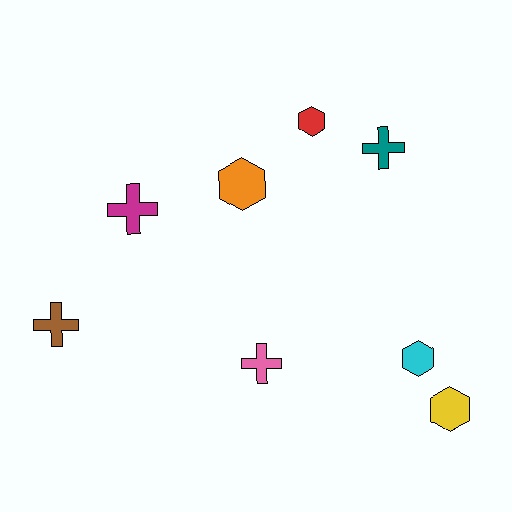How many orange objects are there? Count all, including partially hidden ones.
There is 1 orange object.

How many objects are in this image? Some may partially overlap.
There are 8 objects.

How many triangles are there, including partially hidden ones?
There are no triangles.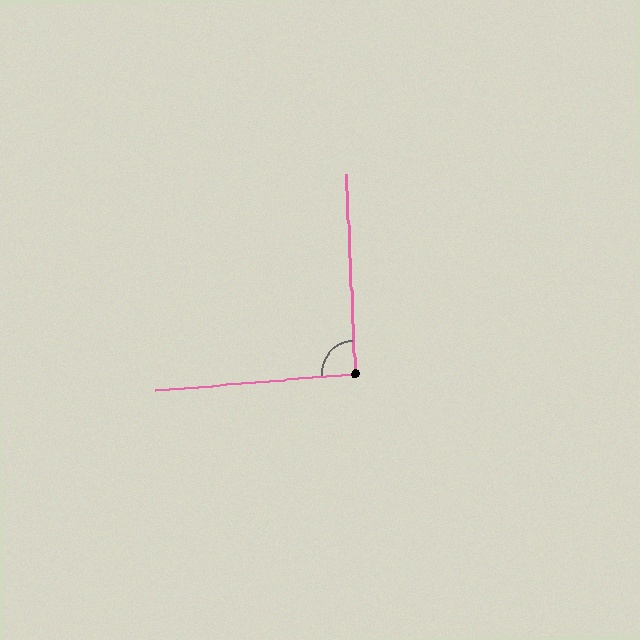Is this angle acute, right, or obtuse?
It is approximately a right angle.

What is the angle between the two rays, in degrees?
Approximately 92 degrees.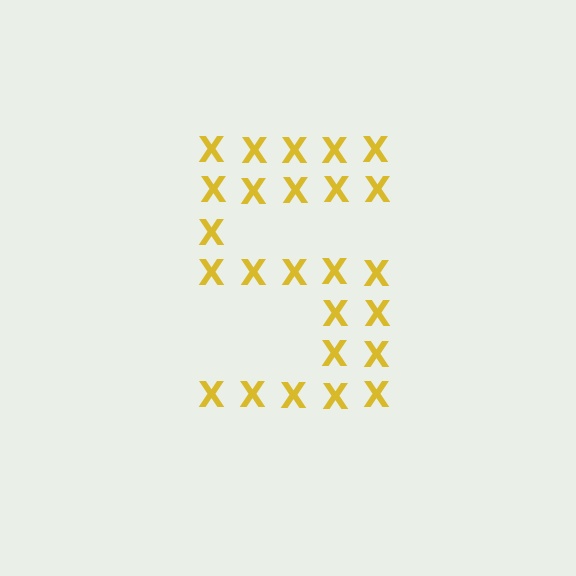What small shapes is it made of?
It is made of small letter X's.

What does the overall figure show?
The overall figure shows the digit 5.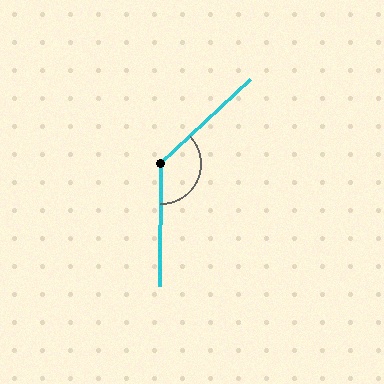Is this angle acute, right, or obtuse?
It is obtuse.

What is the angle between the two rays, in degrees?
Approximately 134 degrees.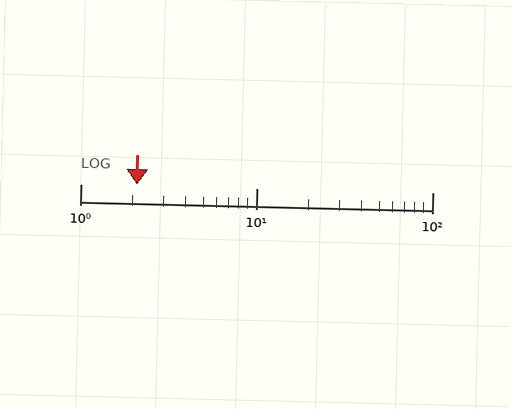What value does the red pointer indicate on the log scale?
The pointer indicates approximately 2.1.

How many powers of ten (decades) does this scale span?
The scale spans 2 decades, from 1 to 100.